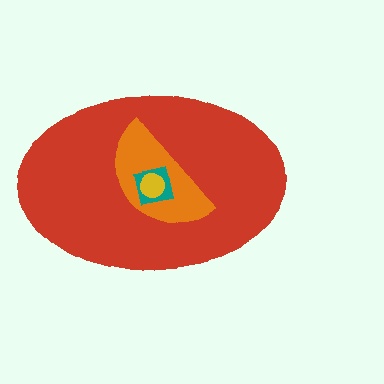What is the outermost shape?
The red ellipse.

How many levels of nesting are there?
4.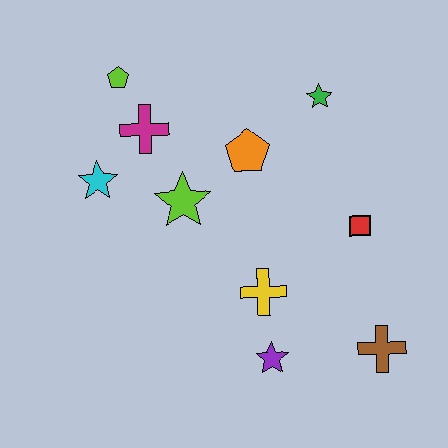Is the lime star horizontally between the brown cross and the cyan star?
Yes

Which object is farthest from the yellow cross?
The lime pentagon is farthest from the yellow cross.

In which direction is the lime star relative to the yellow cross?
The lime star is above the yellow cross.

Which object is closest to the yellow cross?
The purple star is closest to the yellow cross.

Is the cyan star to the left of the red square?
Yes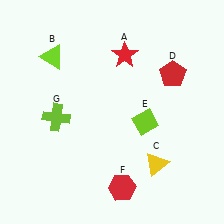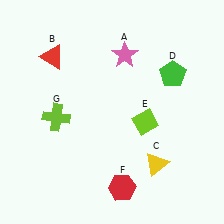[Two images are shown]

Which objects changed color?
A changed from red to pink. B changed from lime to red. D changed from red to green.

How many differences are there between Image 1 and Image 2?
There are 3 differences between the two images.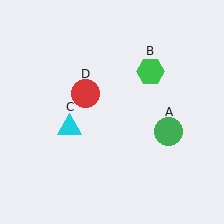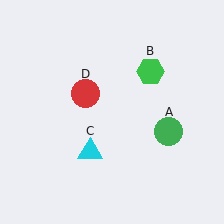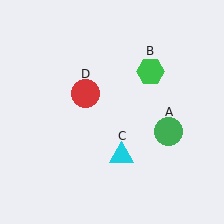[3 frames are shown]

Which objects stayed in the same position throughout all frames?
Green circle (object A) and green hexagon (object B) and red circle (object D) remained stationary.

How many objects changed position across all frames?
1 object changed position: cyan triangle (object C).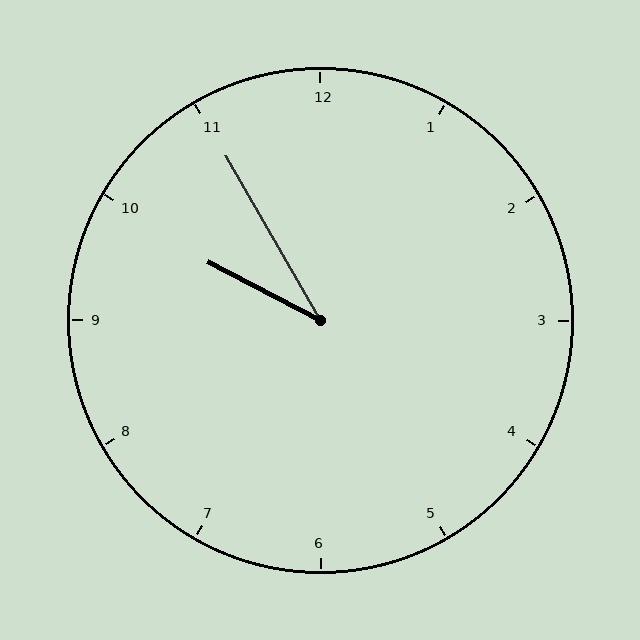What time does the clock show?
9:55.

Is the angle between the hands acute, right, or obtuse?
It is acute.